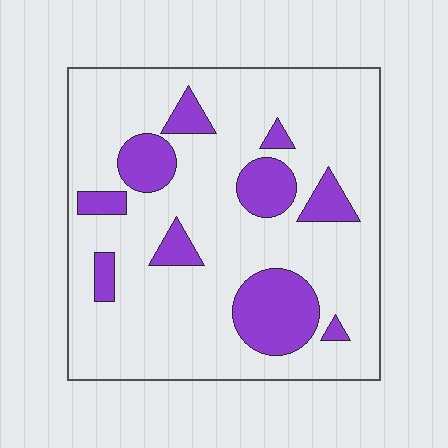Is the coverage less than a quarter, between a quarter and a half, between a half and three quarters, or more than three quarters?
Less than a quarter.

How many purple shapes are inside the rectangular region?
10.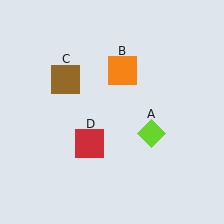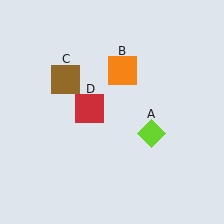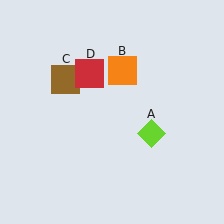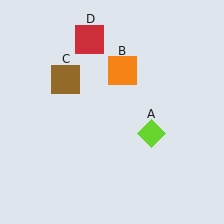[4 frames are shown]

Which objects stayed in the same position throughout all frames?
Lime diamond (object A) and orange square (object B) and brown square (object C) remained stationary.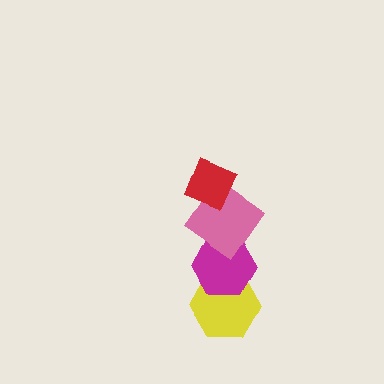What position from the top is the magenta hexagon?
The magenta hexagon is 3rd from the top.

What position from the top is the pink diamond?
The pink diamond is 2nd from the top.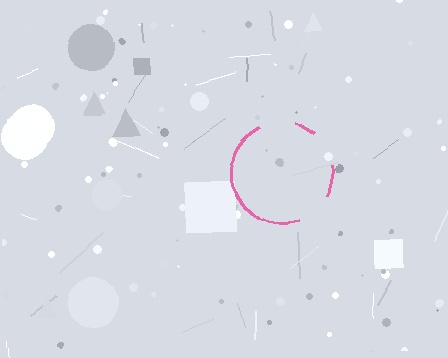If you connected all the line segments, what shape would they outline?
They would outline a circle.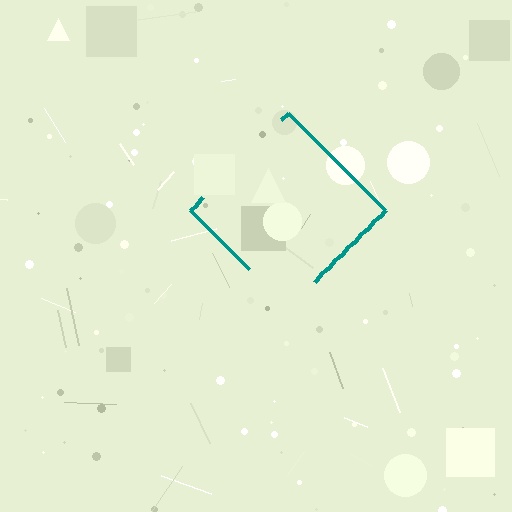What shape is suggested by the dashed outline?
The dashed outline suggests a diamond.